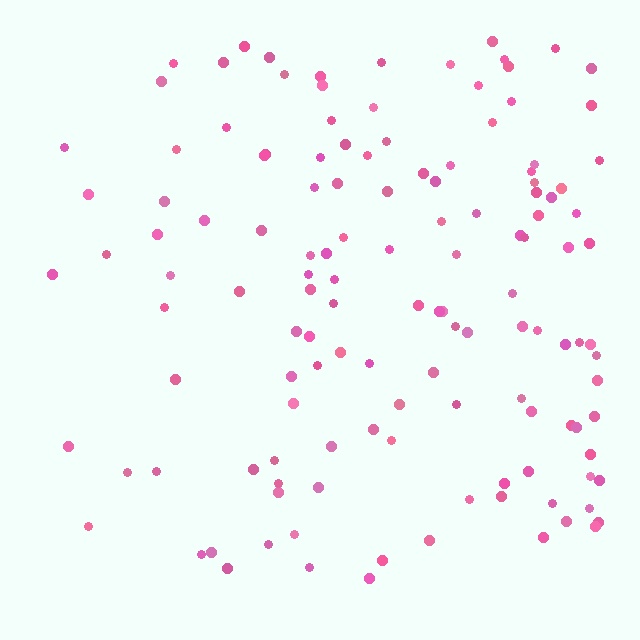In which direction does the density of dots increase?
From left to right, with the right side densest.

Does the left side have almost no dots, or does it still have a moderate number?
Still a moderate number, just noticeably fewer than the right.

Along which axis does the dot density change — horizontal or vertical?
Horizontal.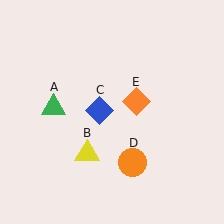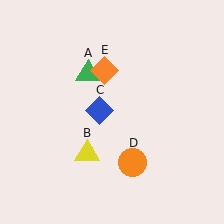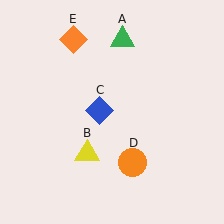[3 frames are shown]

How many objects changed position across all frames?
2 objects changed position: green triangle (object A), orange diamond (object E).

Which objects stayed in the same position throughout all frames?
Yellow triangle (object B) and blue diamond (object C) and orange circle (object D) remained stationary.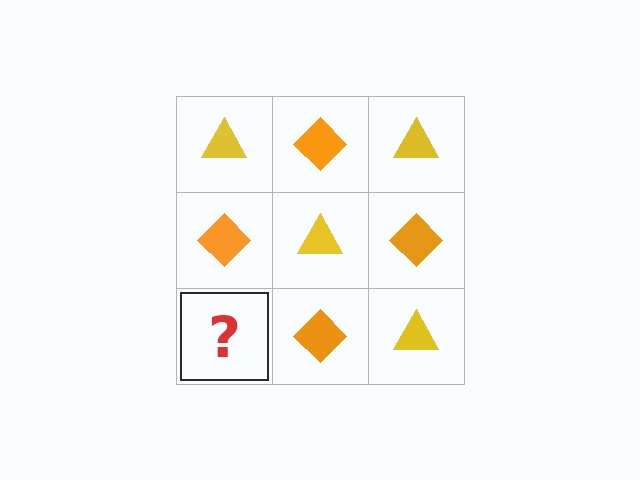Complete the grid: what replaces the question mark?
The question mark should be replaced with a yellow triangle.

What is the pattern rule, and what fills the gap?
The rule is that it alternates yellow triangle and orange diamond in a checkerboard pattern. The gap should be filled with a yellow triangle.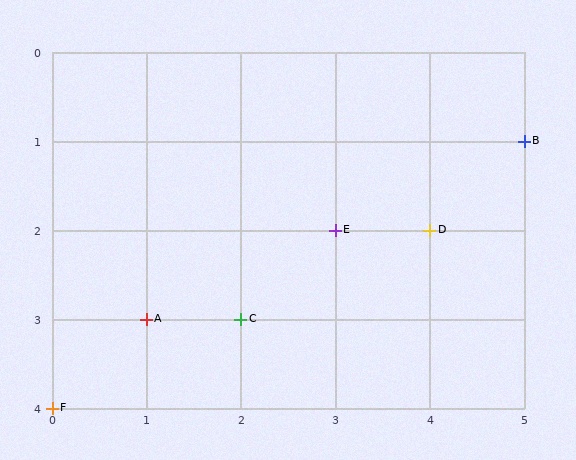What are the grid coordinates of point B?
Point B is at grid coordinates (5, 1).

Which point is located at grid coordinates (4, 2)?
Point D is at (4, 2).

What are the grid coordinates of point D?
Point D is at grid coordinates (4, 2).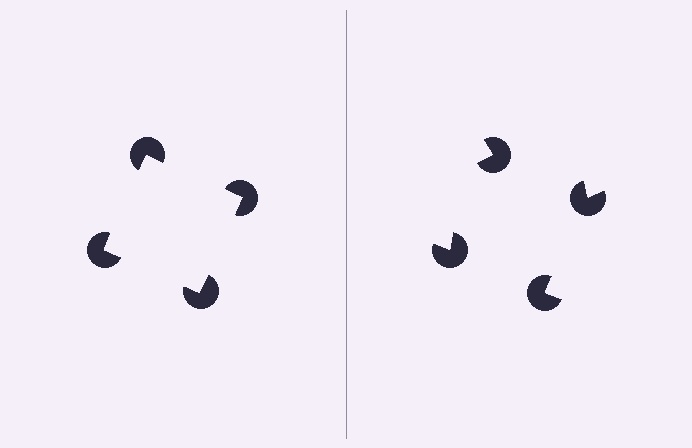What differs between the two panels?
The pac-man discs are positioned identically on both sides; only the wedge orientations differ. On the left they align to a square; on the right they are misaligned.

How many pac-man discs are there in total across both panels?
8 — 4 on each side.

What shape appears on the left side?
An illusory square.